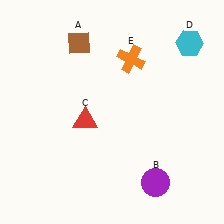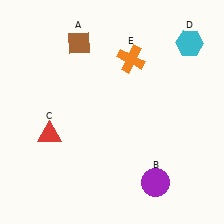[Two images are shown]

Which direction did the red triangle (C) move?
The red triangle (C) moved left.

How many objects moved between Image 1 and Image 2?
1 object moved between the two images.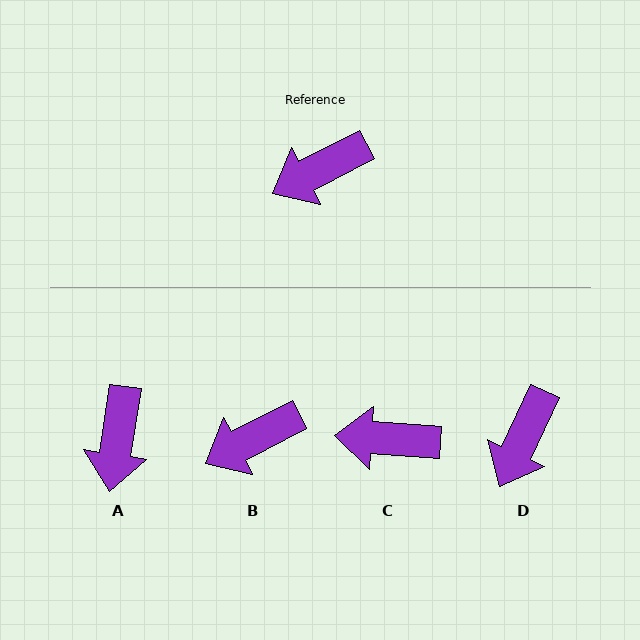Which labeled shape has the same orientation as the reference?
B.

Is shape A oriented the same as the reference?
No, it is off by about 54 degrees.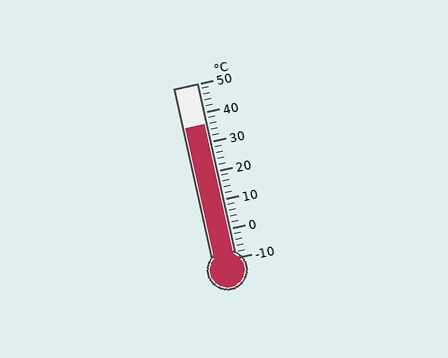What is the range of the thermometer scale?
The thermometer scale ranges from -10°C to 50°C.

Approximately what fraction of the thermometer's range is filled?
The thermometer is filled to approximately 75% of its range.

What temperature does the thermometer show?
The thermometer shows approximately 36°C.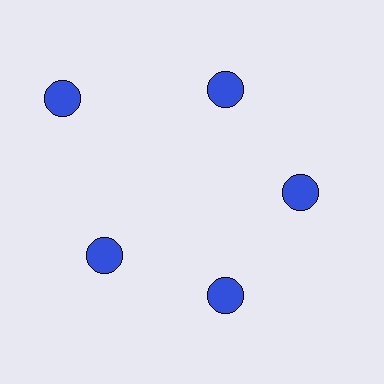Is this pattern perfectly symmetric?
No. The 5 blue circles are arranged in a ring, but one element near the 10 o'clock position is pushed outward from the center, breaking the 5-fold rotational symmetry.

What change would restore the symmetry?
The symmetry would be restored by moving it inward, back onto the ring so that all 5 circles sit at equal angles and equal distance from the center.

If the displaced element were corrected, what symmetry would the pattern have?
It would have 5-fold rotational symmetry — the pattern would map onto itself every 72 degrees.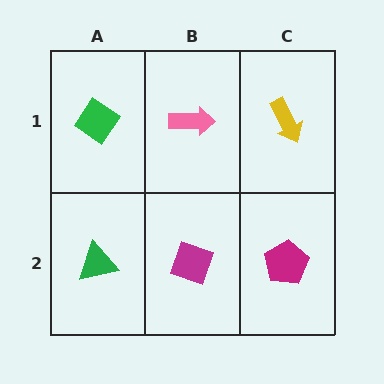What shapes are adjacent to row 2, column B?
A pink arrow (row 1, column B), a green triangle (row 2, column A), a magenta pentagon (row 2, column C).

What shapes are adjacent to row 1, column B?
A magenta diamond (row 2, column B), a green diamond (row 1, column A), a yellow arrow (row 1, column C).